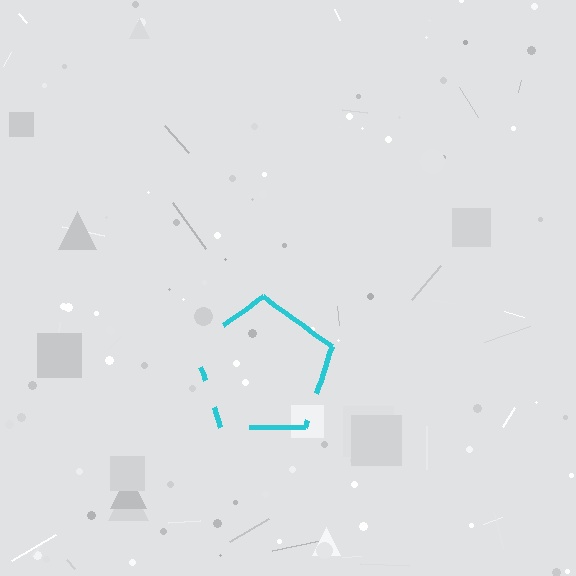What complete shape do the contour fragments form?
The contour fragments form a pentagon.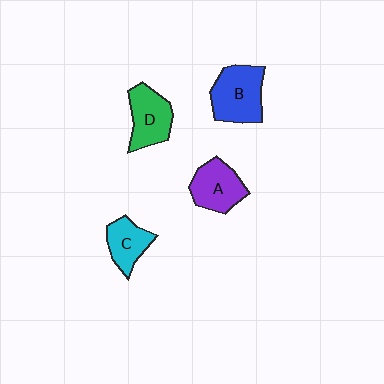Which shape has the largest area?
Shape B (blue).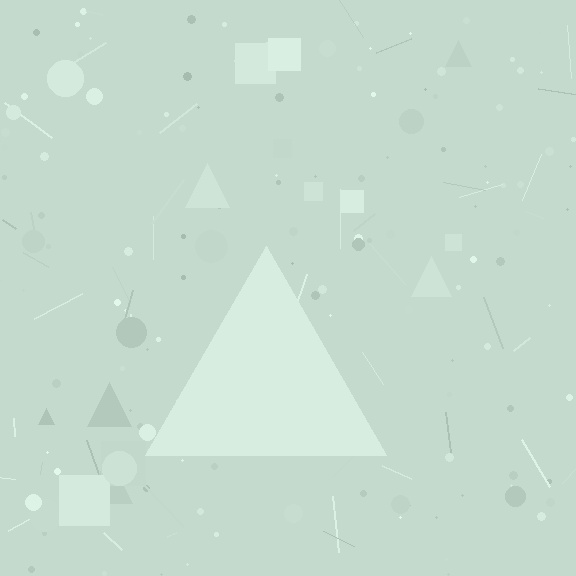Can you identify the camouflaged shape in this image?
The camouflaged shape is a triangle.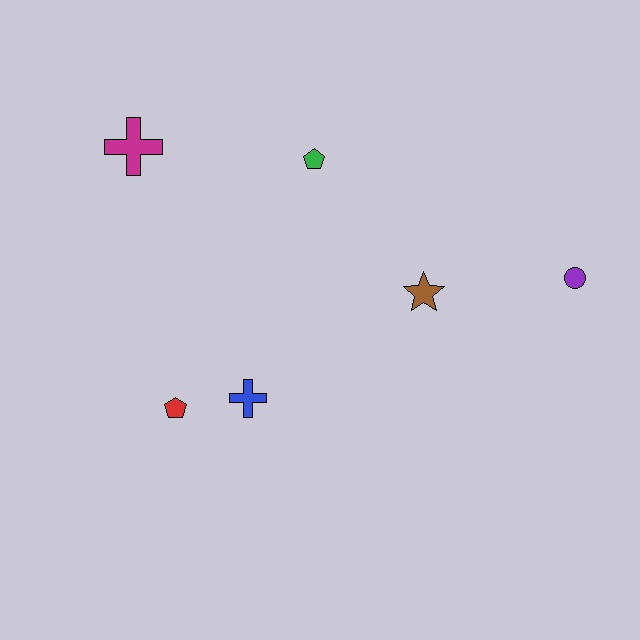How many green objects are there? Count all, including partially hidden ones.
There is 1 green object.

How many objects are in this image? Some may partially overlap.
There are 6 objects.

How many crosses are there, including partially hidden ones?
There are 2 crosses.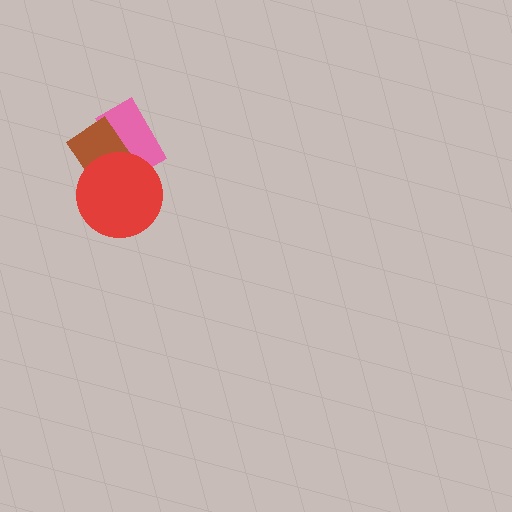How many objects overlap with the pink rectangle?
2 objects overlap with the pink rectangle.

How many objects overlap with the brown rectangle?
2 objects overlap with the brown rectangle.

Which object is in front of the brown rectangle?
The red circle is in front of the brown rectangle.